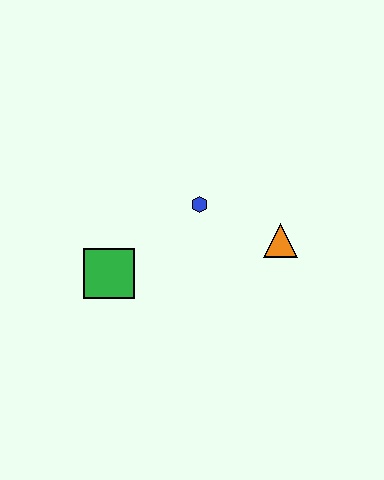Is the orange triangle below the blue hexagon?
Yes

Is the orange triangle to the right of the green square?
Yes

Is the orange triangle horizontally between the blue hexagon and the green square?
No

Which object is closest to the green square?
The blue hexagon is closest to the green square.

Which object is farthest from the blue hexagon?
The green square is farthest from the blue hexagon.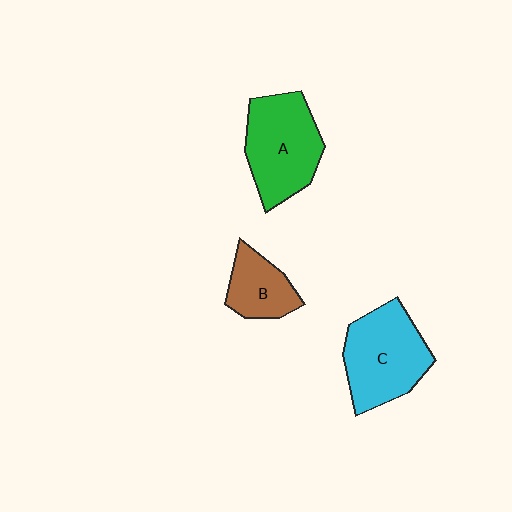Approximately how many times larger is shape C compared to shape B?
Approximately 1.8 times.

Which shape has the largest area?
Shape C (cyan).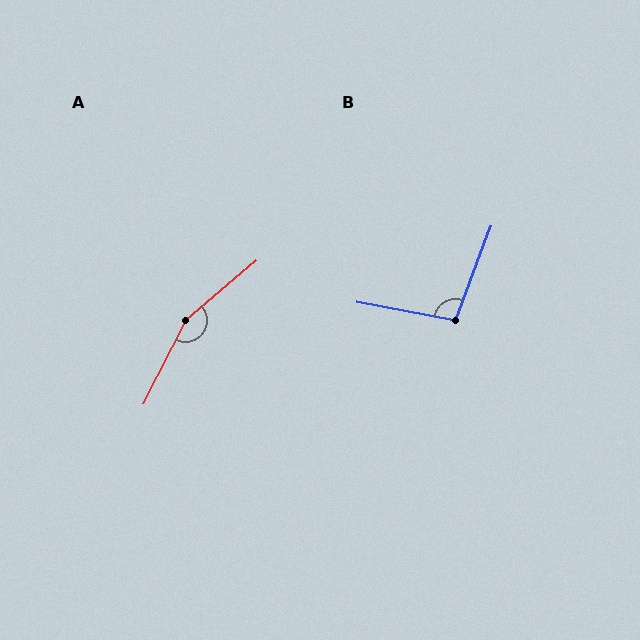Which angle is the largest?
A, at approximately 157 degrees.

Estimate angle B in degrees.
Approximately 100 degrees.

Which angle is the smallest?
B, at approximately 100 degrees.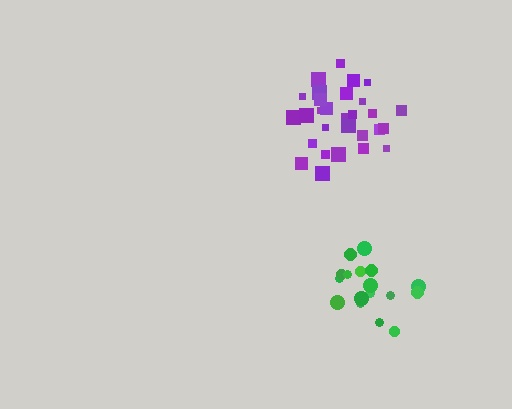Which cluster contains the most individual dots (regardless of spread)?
Purple (30).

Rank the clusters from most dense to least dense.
green, purple.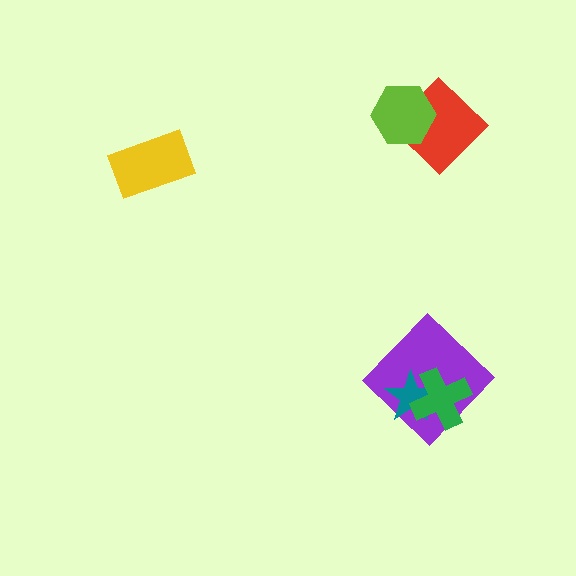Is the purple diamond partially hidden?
Yes, it is partially covered by another shape.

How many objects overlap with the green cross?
2 objects overlap with the green cross.